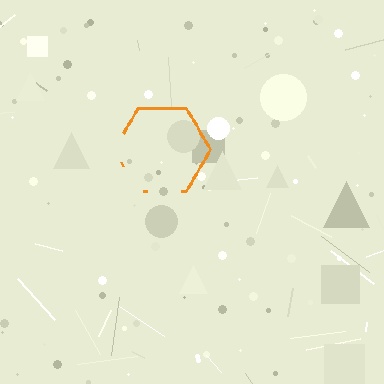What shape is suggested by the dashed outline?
The dashed outline suggests a hexagon.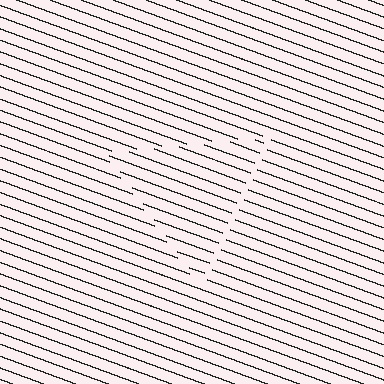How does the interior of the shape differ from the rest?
The interior of the shape contains the same grating, shifted by half a period — the contour is defined by the phase discontinuity where line-ends from the inner and outer gratings abut.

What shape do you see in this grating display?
An illusory triangle. The interior of the shape contains the same grating, shifted by half a period — the contour is defined by the phase discontinuity where line-ends from the inner and outer gratings abut.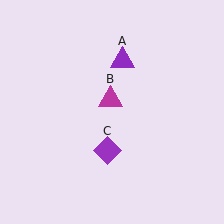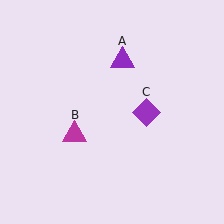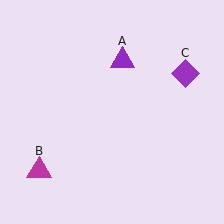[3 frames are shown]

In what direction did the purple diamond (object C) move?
The purple diamond (object C) moved up and to the right.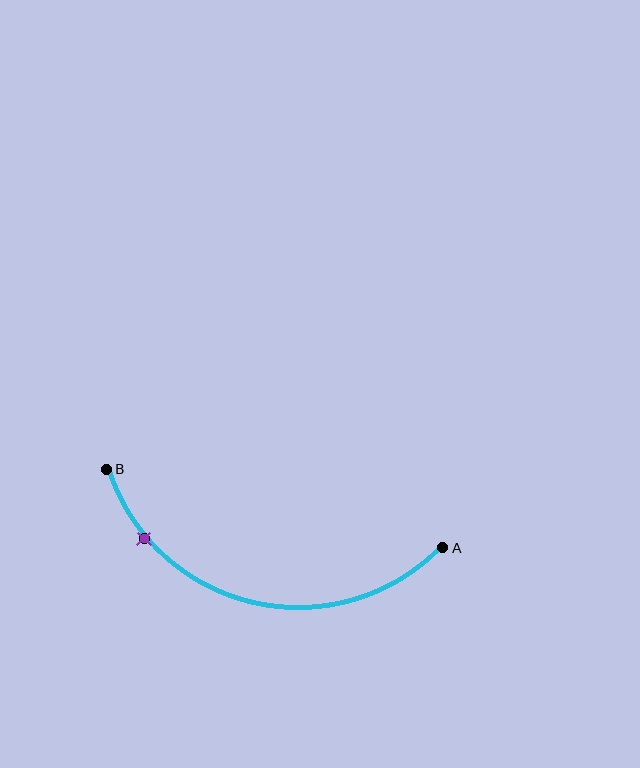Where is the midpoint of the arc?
The arc midpoint is the point on the curve farthest from the straight line joining A and B. It sits below that line.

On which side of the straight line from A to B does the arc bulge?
The arc bulges below the straight line connecting A and B.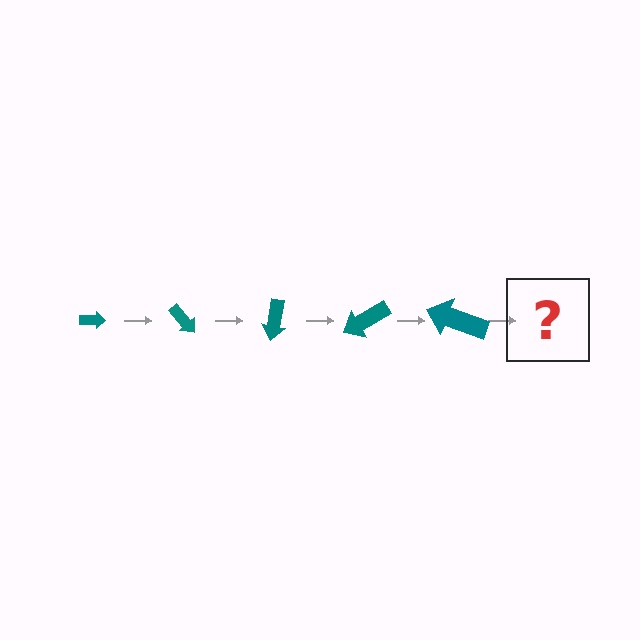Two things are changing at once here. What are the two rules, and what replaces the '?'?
The two rules are that the arrow grows larger each step and it rotates 50 degrees each step. The '?' should be an arrow, larger than the previous one and rotated 250 degrees from the start.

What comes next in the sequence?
The next element should be an arrow, larger than the previous one and rotated 250 degrees from the start.